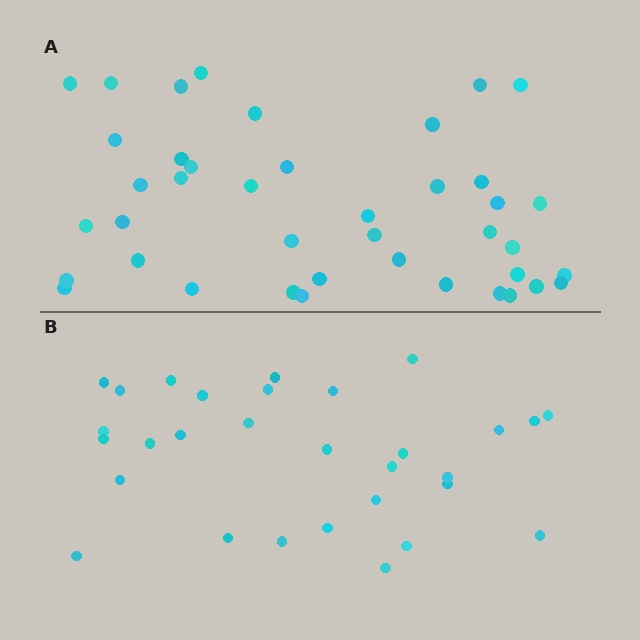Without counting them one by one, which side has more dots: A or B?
Region A (the top region) has more dots.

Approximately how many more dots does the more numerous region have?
Region A has roughly 12 or so more dots than region B.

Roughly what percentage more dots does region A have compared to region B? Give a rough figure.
About 35% more.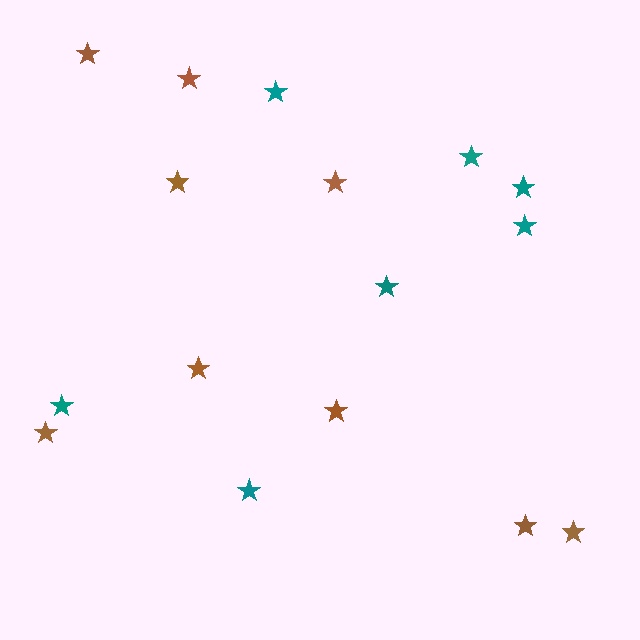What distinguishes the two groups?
There are 2 groups: one group of brown stars (9) and one group of teal stars (7).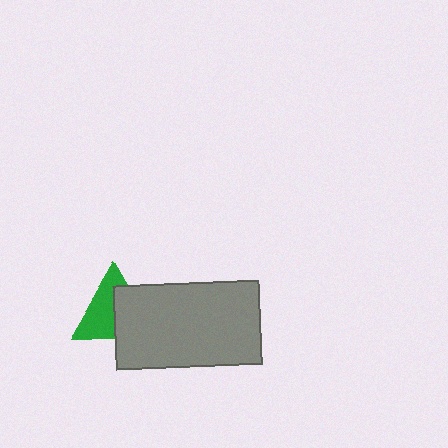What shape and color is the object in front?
The object in front is a gray rectangle.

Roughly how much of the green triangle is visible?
About half of it is visible (roughly 53%).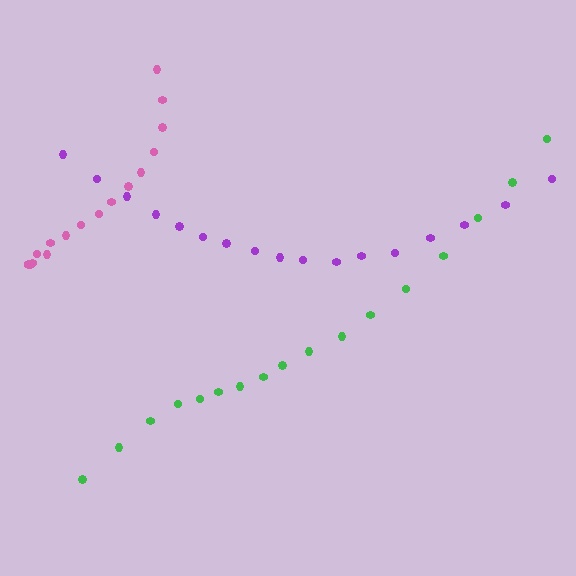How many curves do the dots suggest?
There are 3 distinct paths.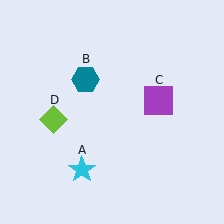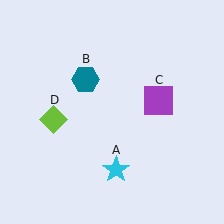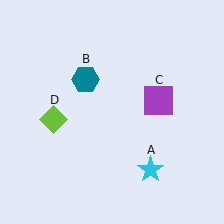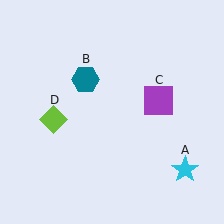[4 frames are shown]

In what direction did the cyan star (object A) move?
The cyan star (object A) moved right.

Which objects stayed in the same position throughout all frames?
Teal hexagon (object B) and purple square (object C) and lime diamond (object D) remained stationary.